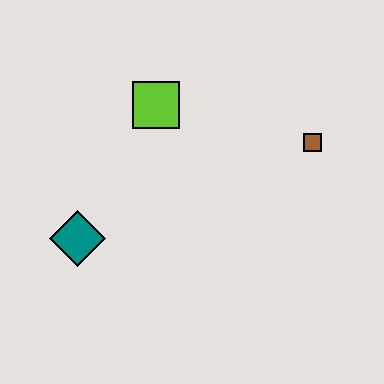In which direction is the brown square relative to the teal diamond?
The brown square is to the right of the teal diamond.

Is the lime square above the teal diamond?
Yes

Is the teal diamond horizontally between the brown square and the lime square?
No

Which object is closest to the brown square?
The lime square is closest to the brown square.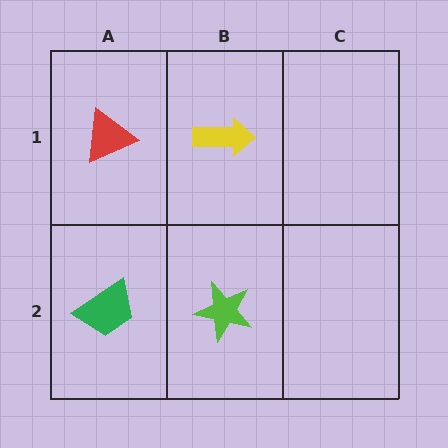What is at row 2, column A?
A green trapezoid.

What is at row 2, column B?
A lime star.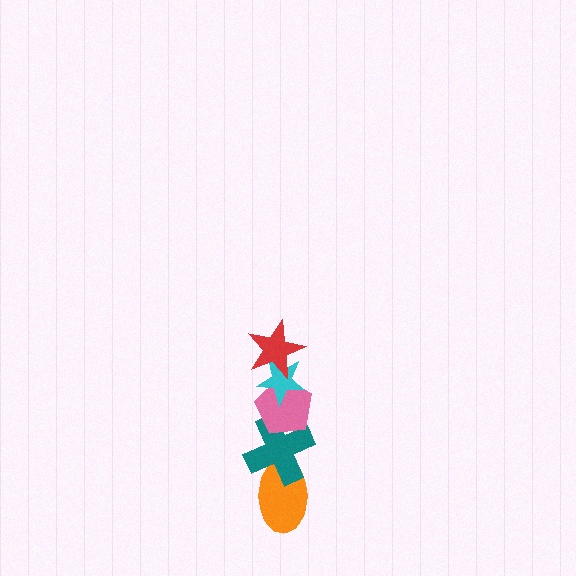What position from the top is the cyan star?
The cyan star is 2nd from the top.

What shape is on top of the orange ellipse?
The teal cross is on top of the orange ellipse.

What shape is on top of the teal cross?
The pink pentagon is on top of the teal cross.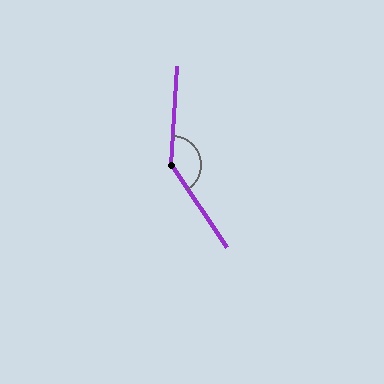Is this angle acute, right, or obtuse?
It is obtuse.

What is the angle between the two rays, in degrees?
Approximately 143 degrees.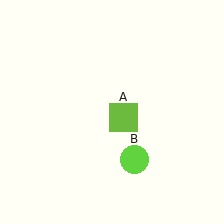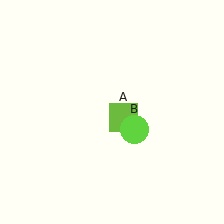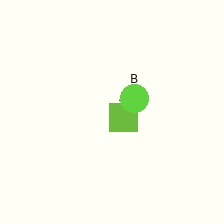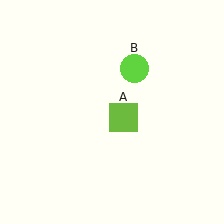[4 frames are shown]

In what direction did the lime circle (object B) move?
The lime circle (object B) moved up.